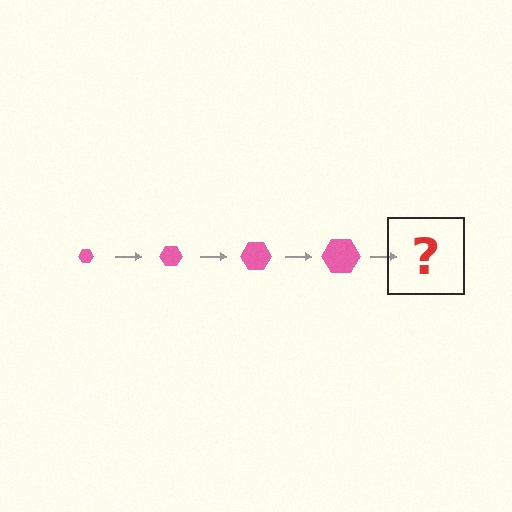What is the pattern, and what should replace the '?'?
The pattern is that the hexagon gets progressively larger each step. The '?' should be a pink hexagon, larger than the previous one.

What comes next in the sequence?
The next element should be a pink hexagon, larger than the previous one.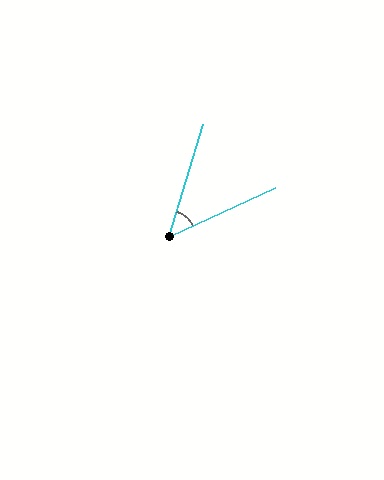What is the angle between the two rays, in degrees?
Approximately 49 degrees.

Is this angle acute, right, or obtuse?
It is acute.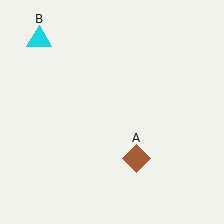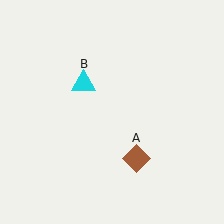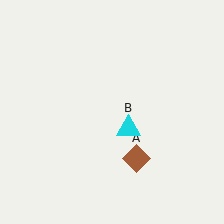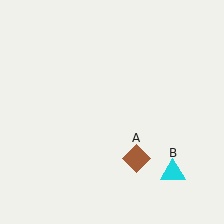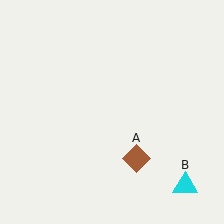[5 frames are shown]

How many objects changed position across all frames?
1 object changed position: cyan triangle (object B).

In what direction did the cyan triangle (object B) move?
The cyan triangle (object B) moved down and to the right.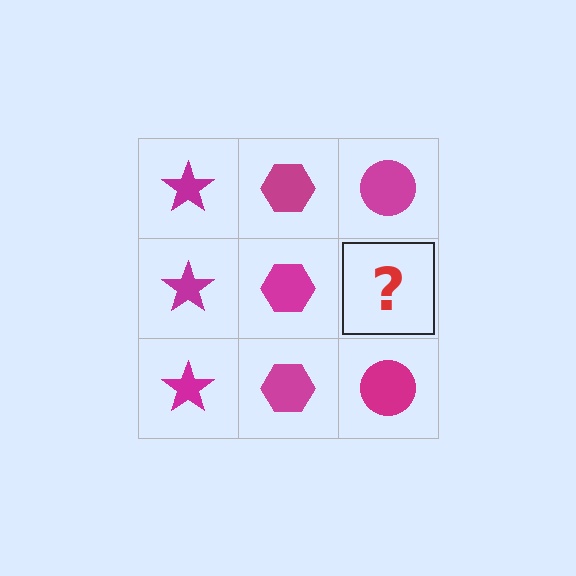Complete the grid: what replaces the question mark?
The question mark should be replaced with a magenta circle.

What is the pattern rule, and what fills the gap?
The rule is that each column has a consistent shape. The gap should be filled with a magenta circle.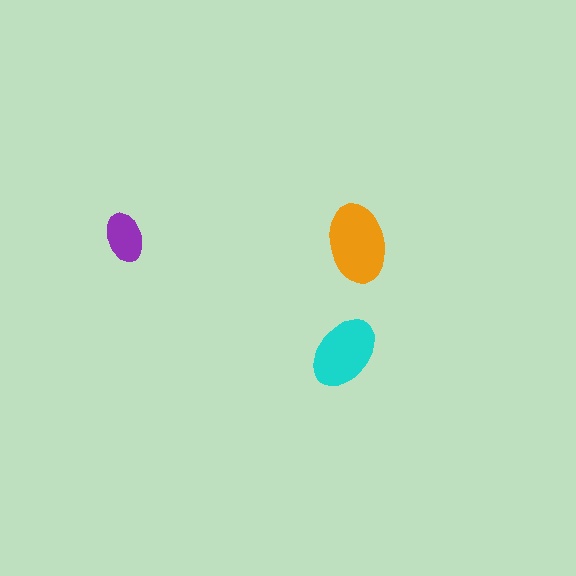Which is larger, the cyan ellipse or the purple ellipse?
The cyan one.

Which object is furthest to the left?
The purple ellipse is leftmost.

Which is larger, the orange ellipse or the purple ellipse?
The orange one.